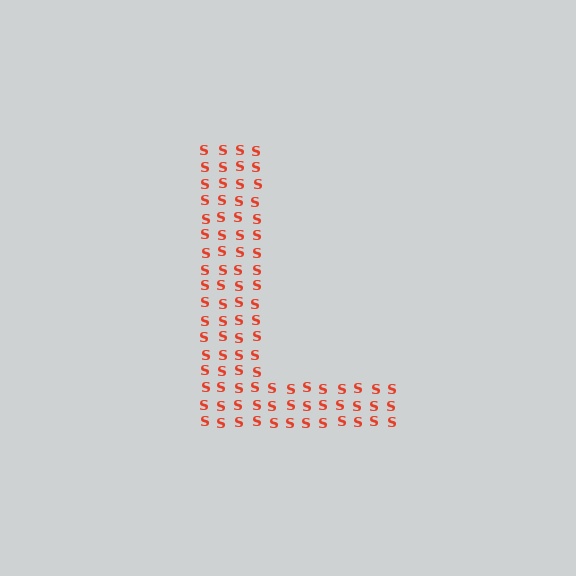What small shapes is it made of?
It is made of small letter S's.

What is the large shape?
The large shape is the letter L.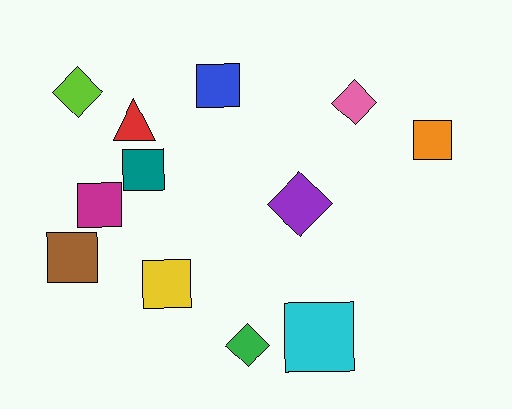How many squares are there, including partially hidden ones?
There are 7 squares.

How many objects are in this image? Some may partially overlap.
There are 12 objects.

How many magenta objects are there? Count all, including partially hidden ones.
There is 1 magenta object.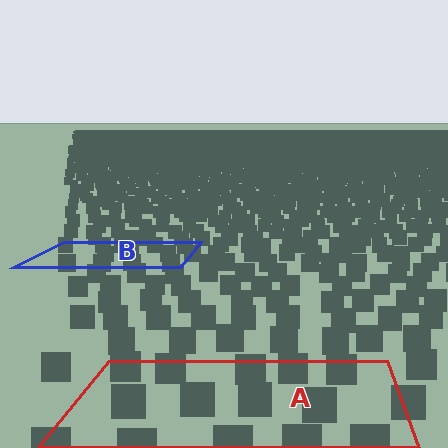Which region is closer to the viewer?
Region A is closer. The texture elements there are larger and more spread out.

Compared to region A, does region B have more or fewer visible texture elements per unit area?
Region B has more texture elements per unit area — they are packed more densely because it is farther away.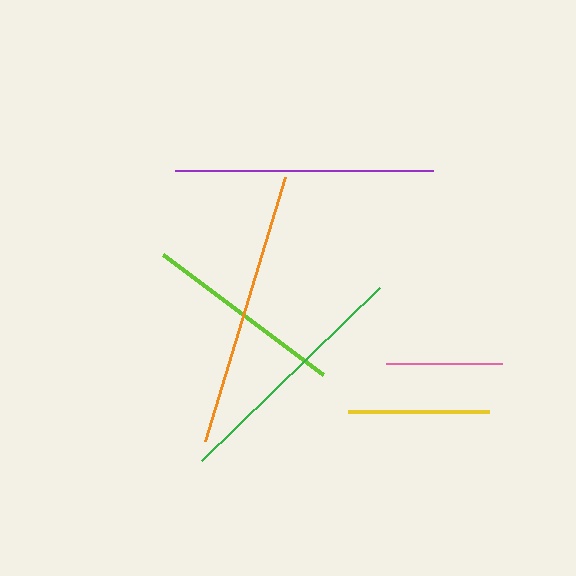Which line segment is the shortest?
The pink line is the shortest at approximately 116 pixels.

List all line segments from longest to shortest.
From longest to shortest: orange, purple, green, lime, yellow, pink.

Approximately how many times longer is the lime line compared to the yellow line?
The lime line is approximately 1.4 times the length of the yellow line.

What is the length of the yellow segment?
The yellow segment is approximately 141 pixels long.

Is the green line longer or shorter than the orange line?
The orange line is longer than the green line.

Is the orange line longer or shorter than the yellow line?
The orange line is longer than the yellow line.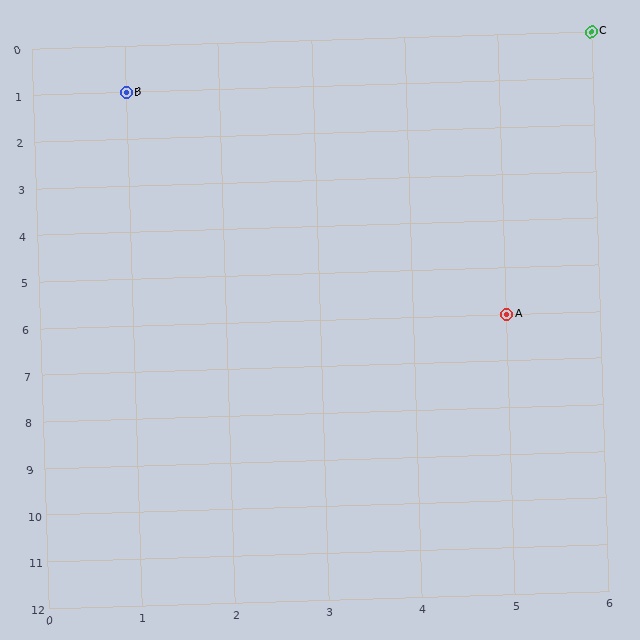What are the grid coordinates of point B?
Point B is at grid coordinates (1, 1).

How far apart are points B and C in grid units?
Points B and C are 5 columns and 1 row apart (about 5.1 grid units diagonally).